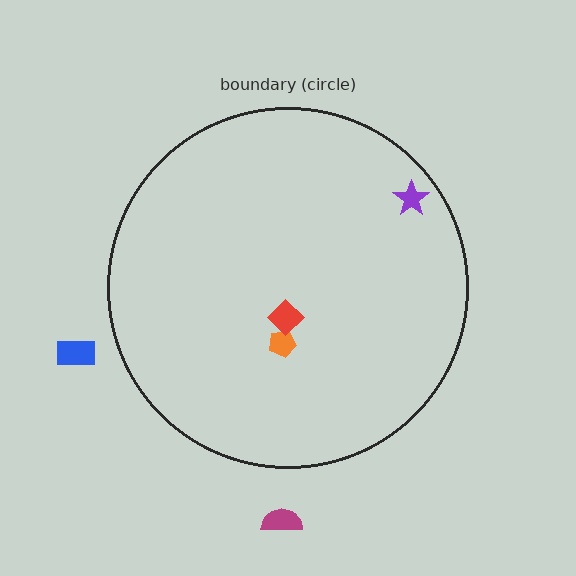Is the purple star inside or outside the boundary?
Inside.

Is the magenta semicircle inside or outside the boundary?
Outside.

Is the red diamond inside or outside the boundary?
Inside.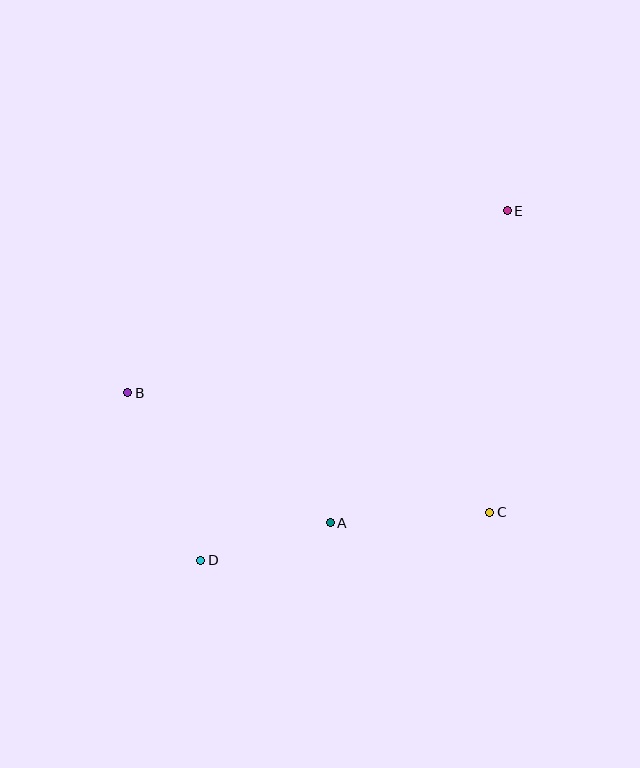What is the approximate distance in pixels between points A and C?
The distance between A and C is approximately 160 pixels.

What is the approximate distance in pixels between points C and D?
The distance between C and D is approximately 293 pixels.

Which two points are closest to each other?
Points A and D are closest to each other.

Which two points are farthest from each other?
Points D and E are farthest from each other.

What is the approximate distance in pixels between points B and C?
The distance between B and C is approximately 381 pixels.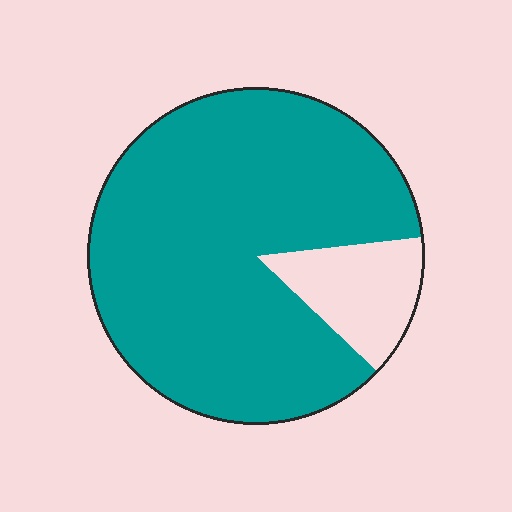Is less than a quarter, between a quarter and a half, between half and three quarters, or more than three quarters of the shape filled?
More than three quarters.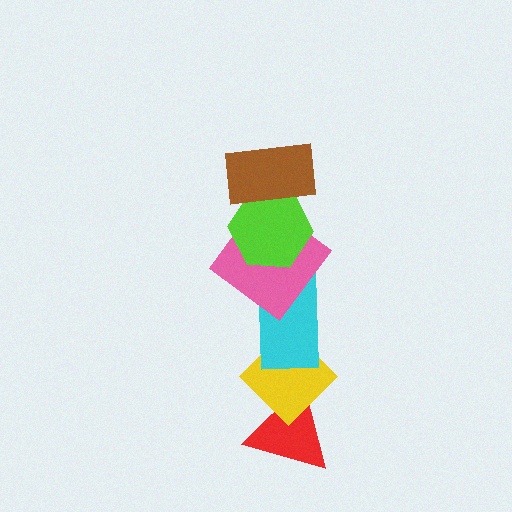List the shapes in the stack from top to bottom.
From top to bottom: the brown rectangle, the lime hexagon, the pink diamond, the cyan rectangle, the yellow diamond, the red triangle.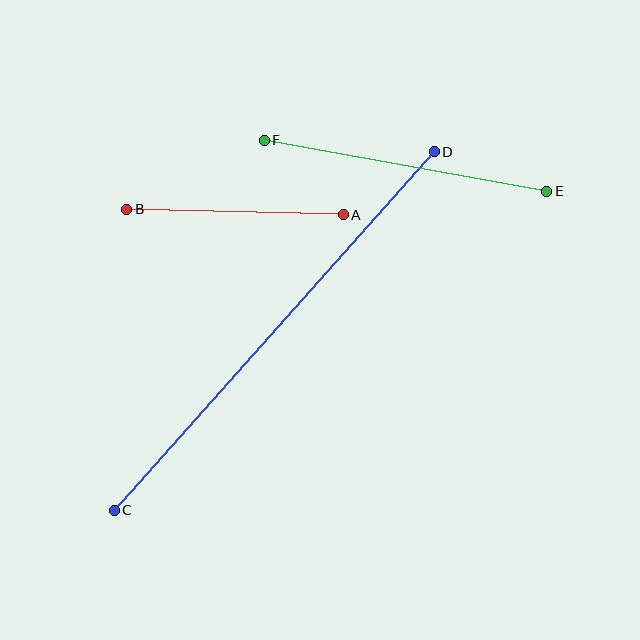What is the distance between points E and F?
The distance is approximately 287 pixels.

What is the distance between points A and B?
The distance is approximately 217 pixels.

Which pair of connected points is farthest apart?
Points C and D are farthest apart.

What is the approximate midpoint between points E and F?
The midpoint is at approximately (406, 166) pixels.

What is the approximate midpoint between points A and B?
The midpoint is at approximately (235, 212) pixels.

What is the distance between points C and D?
The distance is approximately 481 pixels.